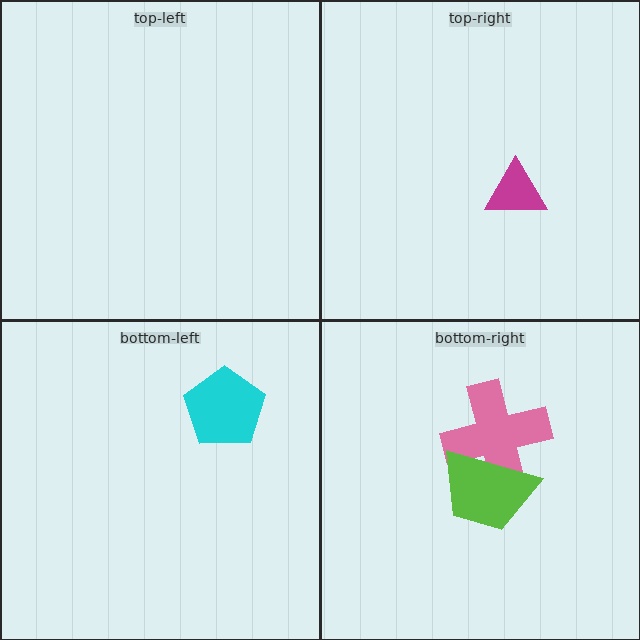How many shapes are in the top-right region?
1.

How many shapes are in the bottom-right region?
2.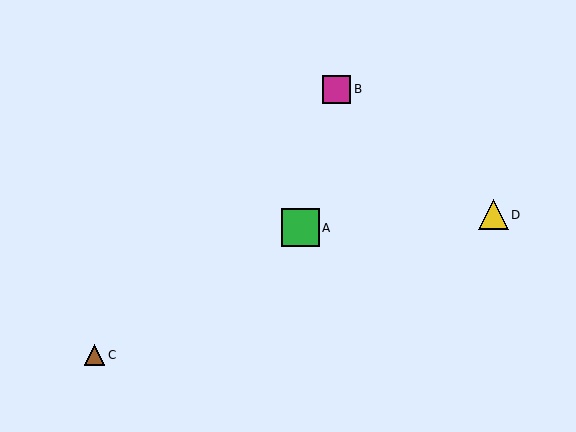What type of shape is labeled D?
Shape D is a yellow triangle.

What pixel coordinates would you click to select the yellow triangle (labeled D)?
Click at (493, 215) to select the yellow triangle D.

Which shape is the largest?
The green square (labeled A) is the largest.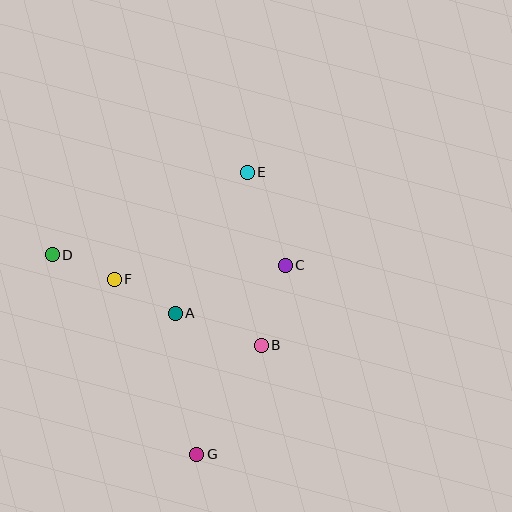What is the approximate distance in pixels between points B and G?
The distance between B and G is approximately 127 pixels.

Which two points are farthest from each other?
Points E and G are farthest from each other.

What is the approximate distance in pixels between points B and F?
The distance between B and F is approximately 162 pixels.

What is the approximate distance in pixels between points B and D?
The distance between B and D is approximately 228 pixels.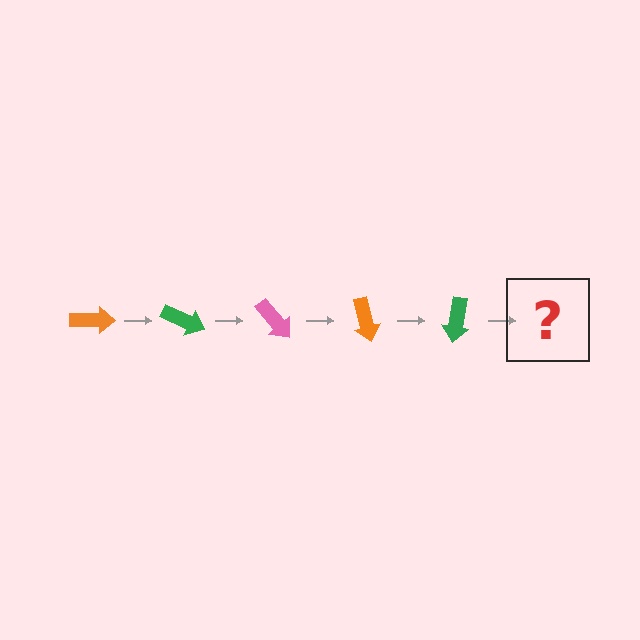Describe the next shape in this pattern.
It should be a pink arrow, rotated 125 degrees from the start.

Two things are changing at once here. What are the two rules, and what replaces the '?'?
The two rules are that it rotates 25 degrees each step and the color cycles through orange, green, and pink. The '?' should be a pink arrow, rotated 125 degrees from the start.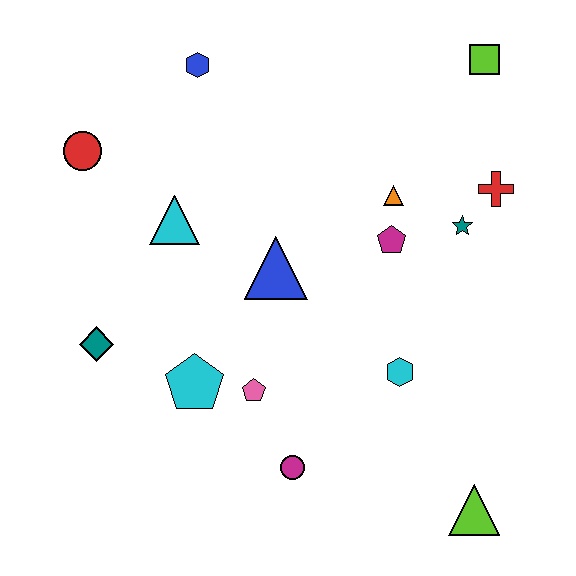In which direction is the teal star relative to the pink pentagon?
The teal star is to the right of the pink pentagon.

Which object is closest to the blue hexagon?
The red circle is closest to the blue hexagon.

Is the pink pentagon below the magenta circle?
No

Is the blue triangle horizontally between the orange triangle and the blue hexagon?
Yes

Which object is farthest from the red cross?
The teal diamond is farthest from the red cross.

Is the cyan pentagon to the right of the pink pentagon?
No